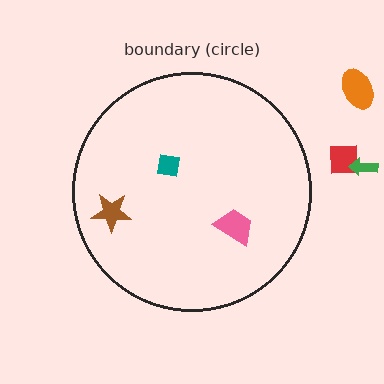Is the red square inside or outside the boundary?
Outside.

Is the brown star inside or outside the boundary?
Inside.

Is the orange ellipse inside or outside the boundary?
Outside.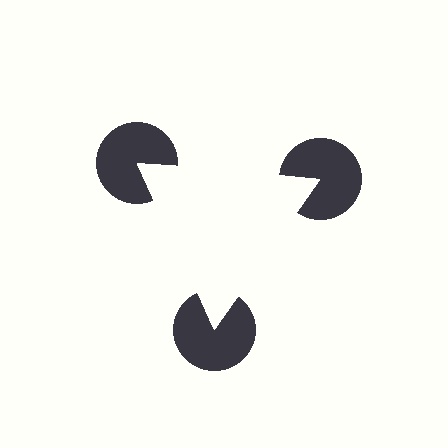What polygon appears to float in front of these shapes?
An illusory triangle — its edges are inferred from the aligned wedge cuts in the pac-man discs, not physically drawn.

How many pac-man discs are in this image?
There are 3 — one at each vertex of the illusory triangle.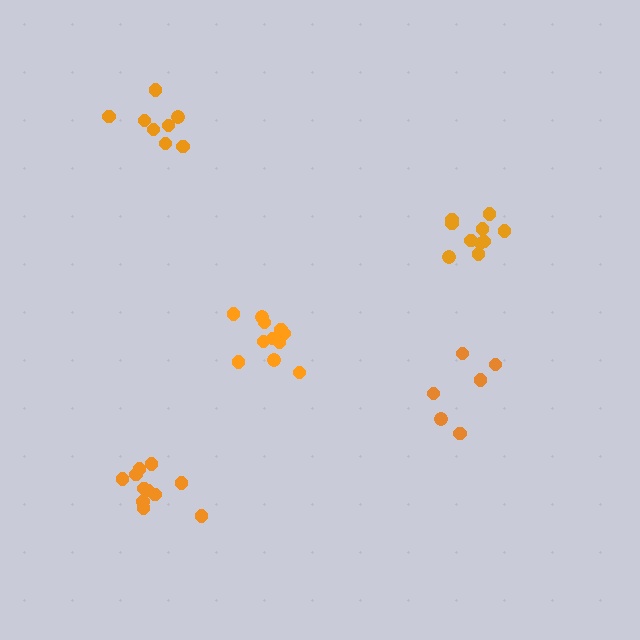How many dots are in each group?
Group 1: 10 dots, Group 2: 11 dots, Group 3: 11 dots, Group 4: 6 dots, Group 5: 8 dots (46 total).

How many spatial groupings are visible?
There are 5 spatial groupings.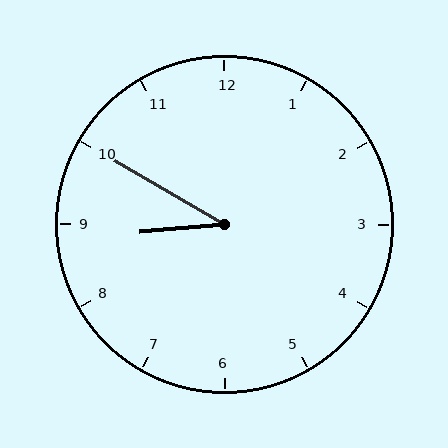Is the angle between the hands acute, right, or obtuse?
It is acute.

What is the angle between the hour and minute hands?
Approximately 35 degrees.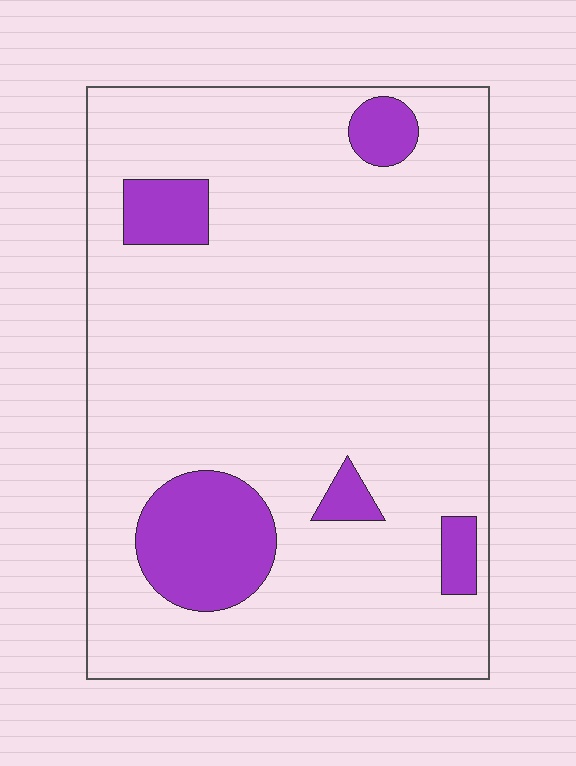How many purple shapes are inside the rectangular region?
5.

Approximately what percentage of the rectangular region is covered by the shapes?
Approximately 15%.